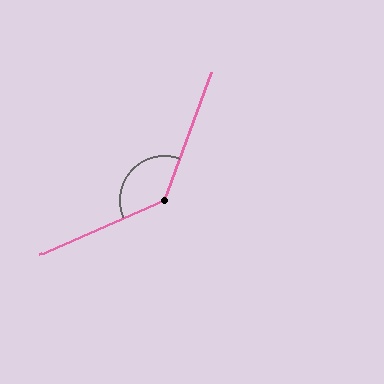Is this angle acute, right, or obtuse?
It is obtuse.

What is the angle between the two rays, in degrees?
Approximately 133 degrees.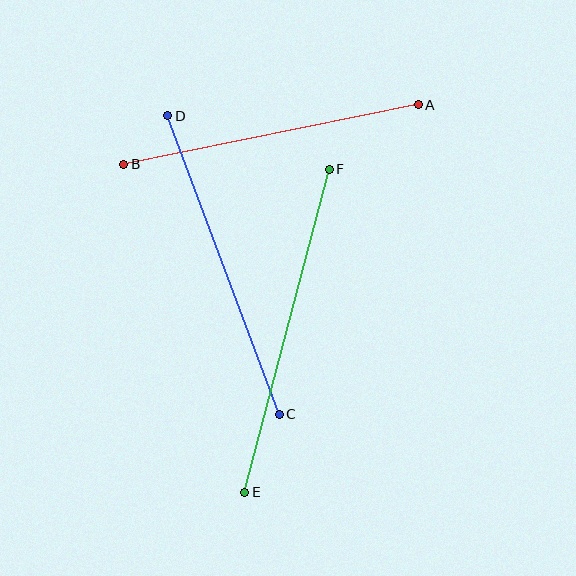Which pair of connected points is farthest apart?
Points E and F are farthest apart.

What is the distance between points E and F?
The distance is approximately 334 pixels.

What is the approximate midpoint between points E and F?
The midpoint is at approximately (287, 331) pixels.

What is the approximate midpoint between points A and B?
The midpoint is at approximately (271, 135) pixels.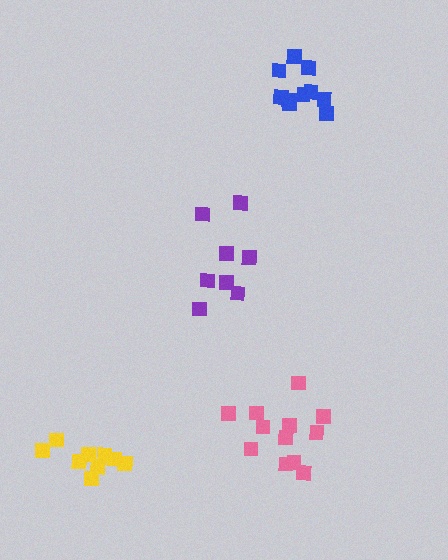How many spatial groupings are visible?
There are 4 spatial groupings.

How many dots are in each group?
Group 1: 9 dots, Group 2: 10 dots, Group 3: 8 dots, Group 4: 12 dots (39 total).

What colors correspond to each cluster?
The clusters are colored: yellow, blue, purple, pink.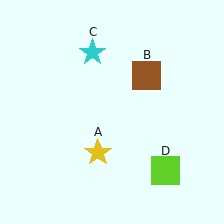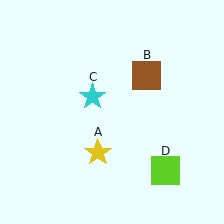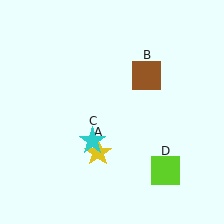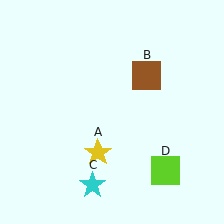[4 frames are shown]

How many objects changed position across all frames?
1 object changed position: cyan star (object C).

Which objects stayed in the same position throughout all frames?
Yellow star (object A) and brown square (object B) and lime square (object D) remained stationary.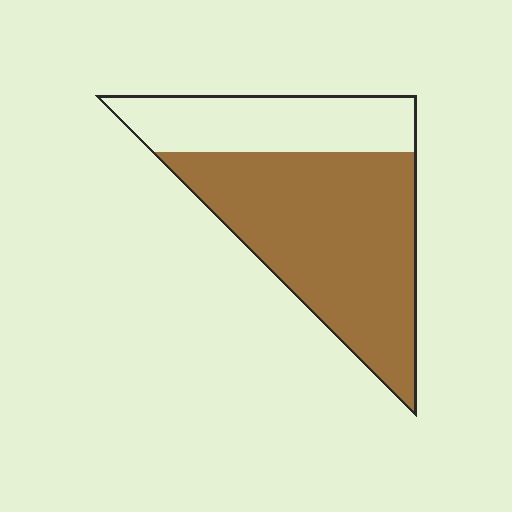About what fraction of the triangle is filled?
About two thirds (2/3).